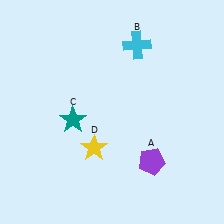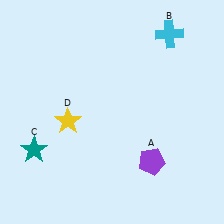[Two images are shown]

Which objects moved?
The objects that moved are: the cyan cross (B), the teal star (C), the yellow star (D).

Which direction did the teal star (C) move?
The teal star (C) moved left.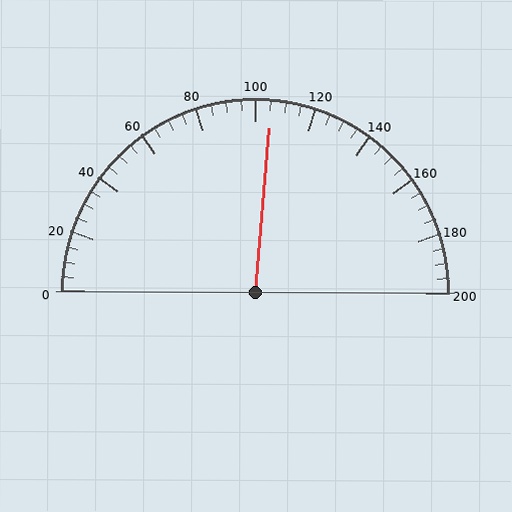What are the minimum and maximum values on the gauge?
The gauge ranges from 0 to 200.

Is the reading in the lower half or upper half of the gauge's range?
The reading is in the upper half of the range (0 to 200).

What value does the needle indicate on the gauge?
The needle indicates approximately 105.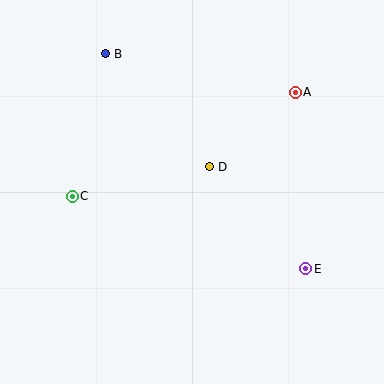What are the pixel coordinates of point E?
Point E is at (306, 269).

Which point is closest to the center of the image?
Point D at (210, 167) is closest to the center.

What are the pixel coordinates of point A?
Point A is at (295, 92).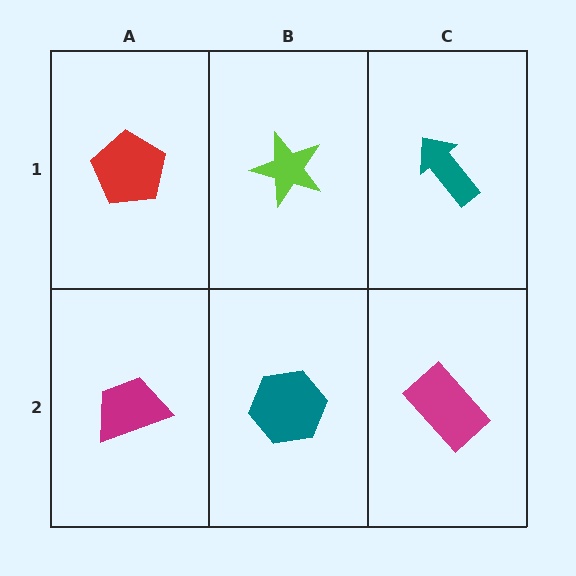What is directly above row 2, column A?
A red pentagon.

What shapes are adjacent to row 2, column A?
A red pentagon (row 1, column A), a teal hexagon (row 2, column B).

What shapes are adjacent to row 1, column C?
A magenta rectangle (row 2, column C), a lime star (row 1, column B).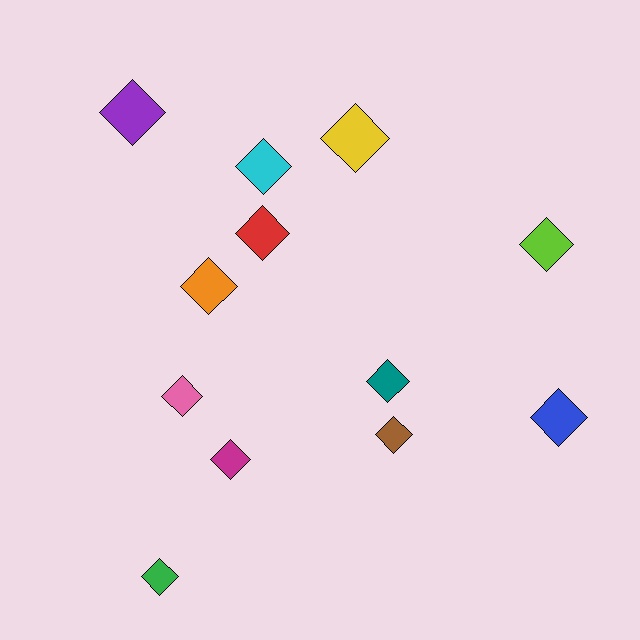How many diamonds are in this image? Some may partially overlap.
There are 12 diamonds.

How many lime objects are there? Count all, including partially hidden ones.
There is 1 lime object.